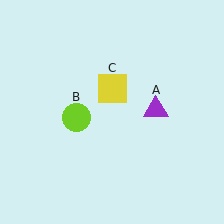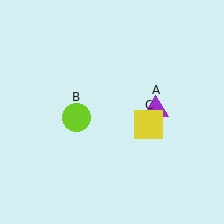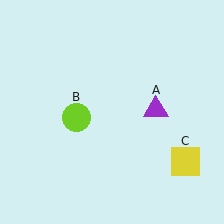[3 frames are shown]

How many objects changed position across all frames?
1 object changed position: yellow square (object C).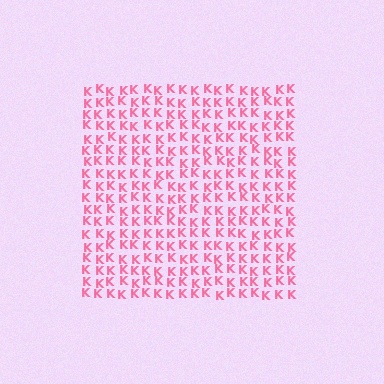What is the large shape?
The large shape is a square.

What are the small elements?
The small elements are letter K's.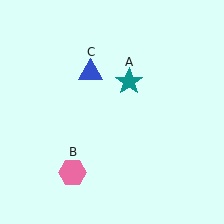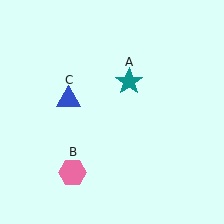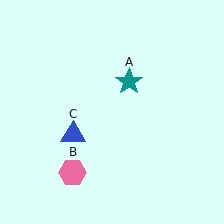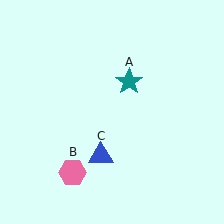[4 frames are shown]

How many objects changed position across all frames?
1 object changed position: blue triangle (object C).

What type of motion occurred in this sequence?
The blue triangle (object C) rotated counterclockwise around the center of the scene.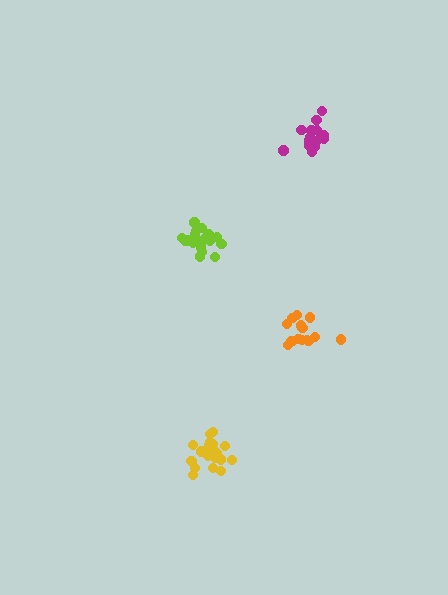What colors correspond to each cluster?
The clusters are colored: lime, magenta, yellow, orange.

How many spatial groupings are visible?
There are 4 spatial groupings.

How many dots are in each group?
Group 1: 21 dots, Group 2: 16 dots, Group 3: 20 dots, Group 4: 15 dots (72 total).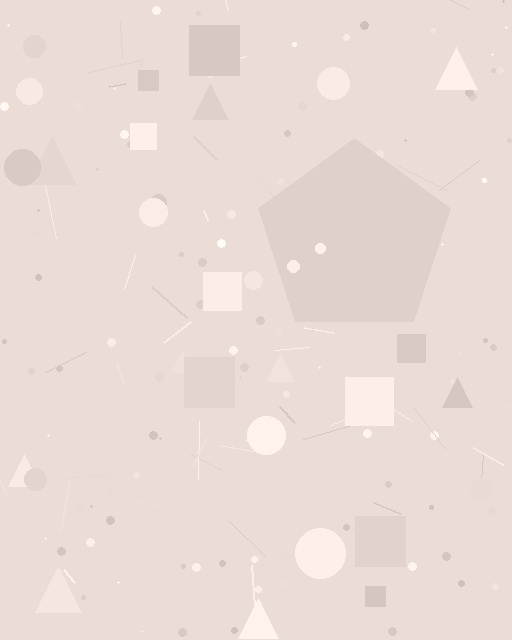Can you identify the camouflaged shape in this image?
The camouflaged shape is a pentagon.